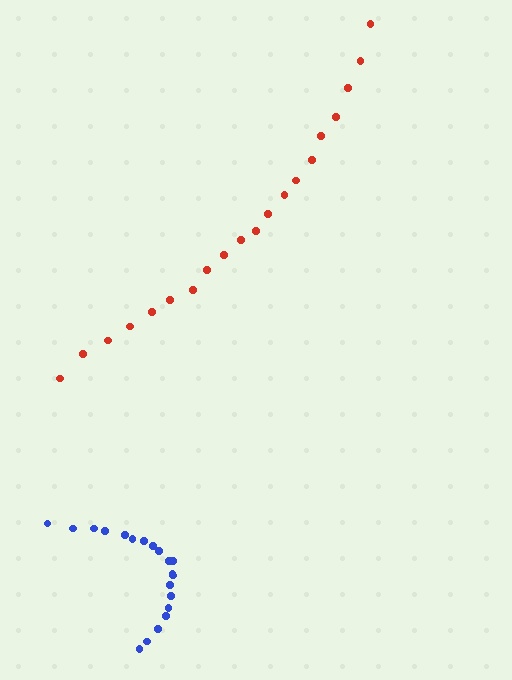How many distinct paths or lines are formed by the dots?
There are 2 distinct paths.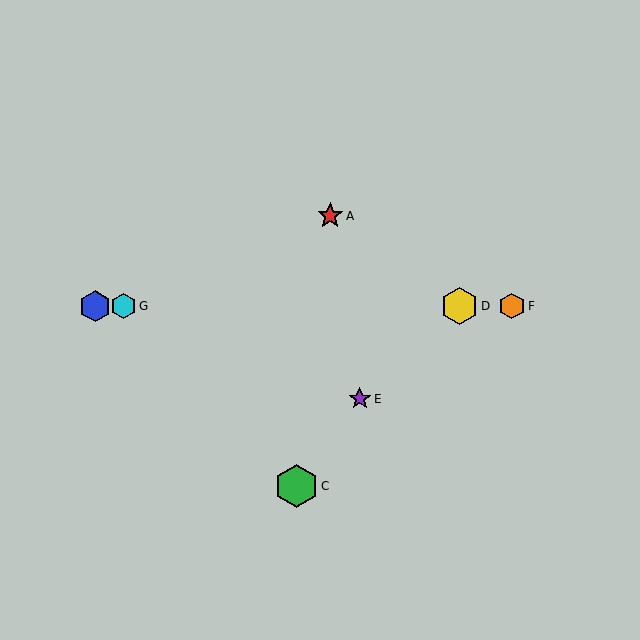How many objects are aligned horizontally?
4 objects (B, D, F, G) are aligned horizontally.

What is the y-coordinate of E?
Object E is at y≈399.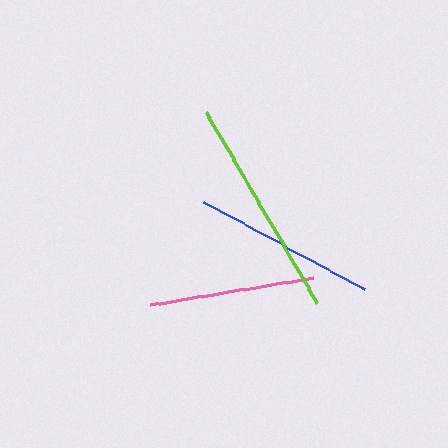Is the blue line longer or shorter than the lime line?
The lime line is longer than the blue line.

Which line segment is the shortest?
The pink line is the shortest at approximately 165 pixels.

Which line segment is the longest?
The lime line is the longest at approximately 222 pixels.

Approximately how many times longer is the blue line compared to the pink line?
The blue line is approximately 1.1 times the length of the pink line.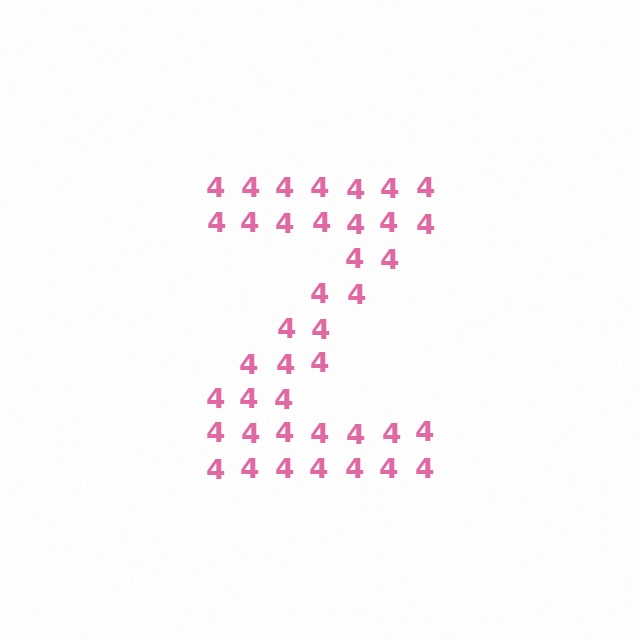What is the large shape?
The large shape is the letter Z.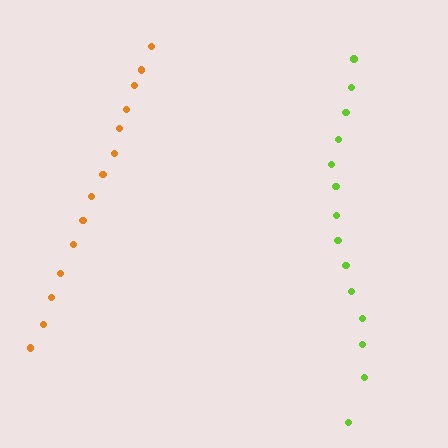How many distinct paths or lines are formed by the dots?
There are 2 distinct paths.